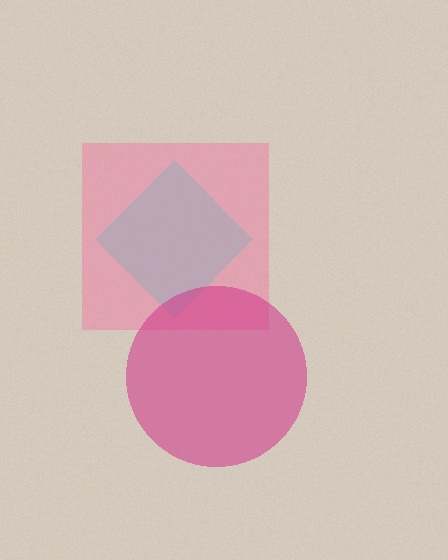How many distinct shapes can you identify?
There are 3 distinct shapes: a cyan diamond, a pink square, a magenta circle.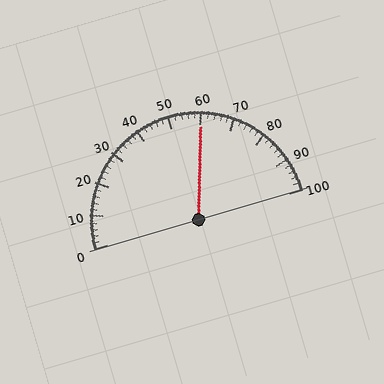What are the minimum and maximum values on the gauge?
The gauge ranges from 0 to 100.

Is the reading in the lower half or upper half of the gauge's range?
The reading is in the upper half of the range (0 to 100).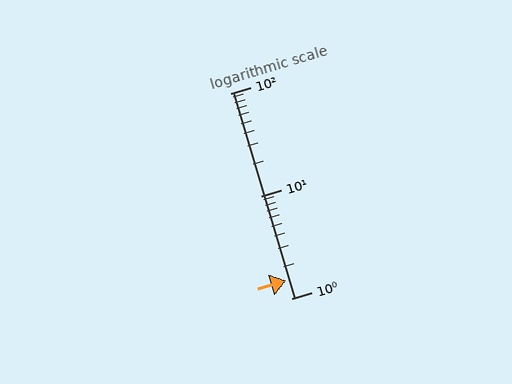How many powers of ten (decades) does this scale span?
The scale spans 2 decades, from 1 to 100.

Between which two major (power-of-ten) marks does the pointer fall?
The pointer is between 1 and 10.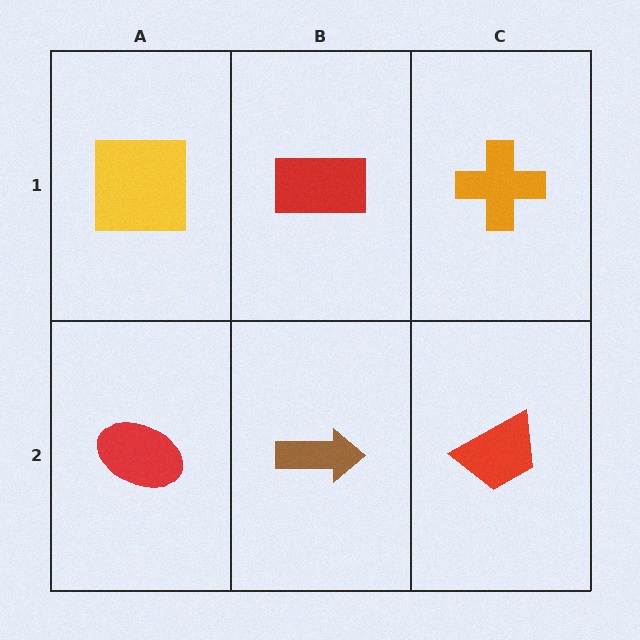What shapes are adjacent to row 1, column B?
A brown arrow (row 2, column B), a yellow square (row 1, column A), an orange cross (row 1, column C).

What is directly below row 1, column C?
A red trapezoid.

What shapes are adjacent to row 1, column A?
A red ellipse (row 2, column A), a red rectangle (row 1, column B).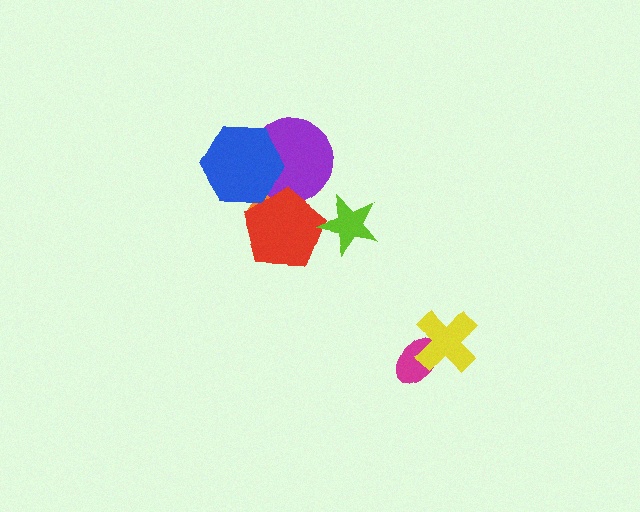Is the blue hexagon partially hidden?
No, no other shape covers it.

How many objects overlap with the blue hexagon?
3 objects overlap with the blue hexagon.